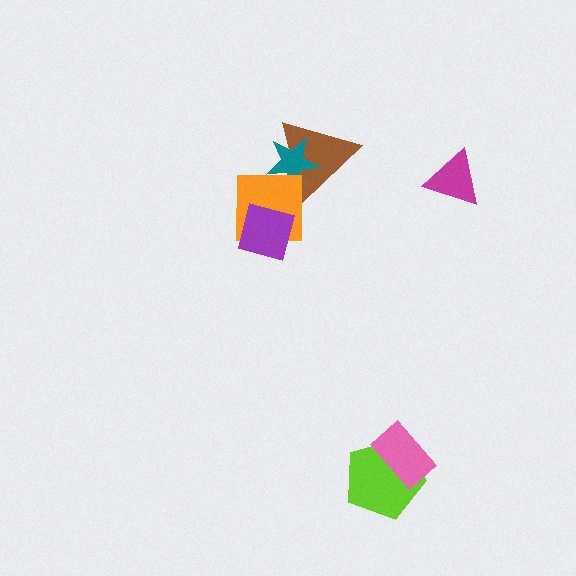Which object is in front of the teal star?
The orange square is in front of the teal star.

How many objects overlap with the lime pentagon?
1 object overlaps with the lime pentagon.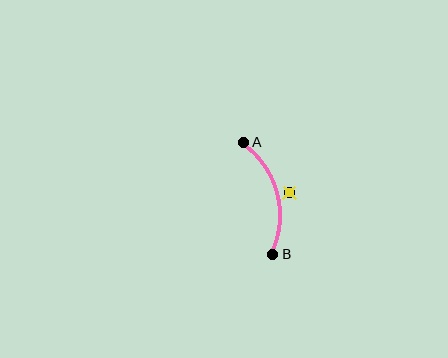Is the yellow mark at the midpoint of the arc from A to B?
No — the yellow mark does not lie on the arc at all. It sits slightly outside the curve.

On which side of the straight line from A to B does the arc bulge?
The arc bulges to the right of the straight line connecting A and B.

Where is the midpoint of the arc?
The arc midpoint is the point on the curve farthest from the straight line joining A and B. It sits to the right of that line.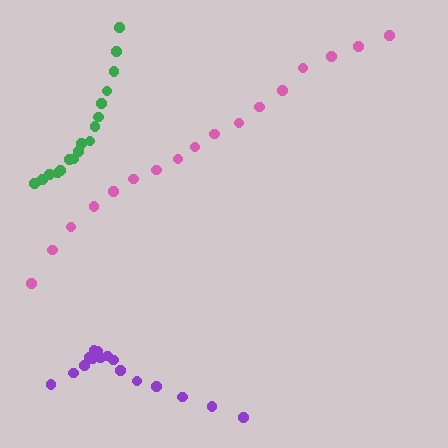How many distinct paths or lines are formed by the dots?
There are 3 distinct paths.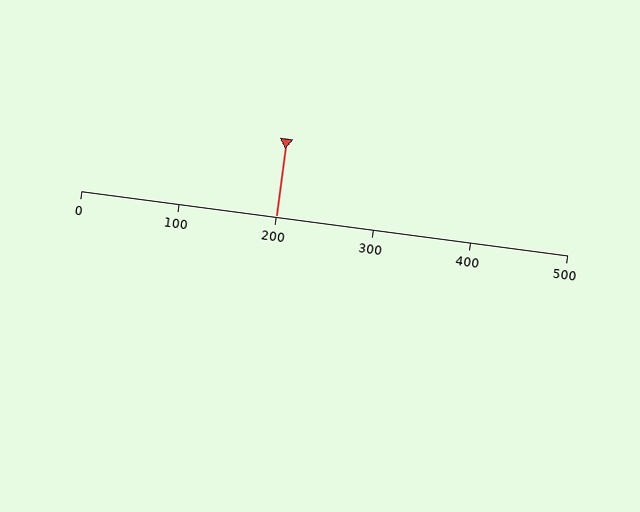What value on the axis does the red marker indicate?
The marker indicates approximately 200.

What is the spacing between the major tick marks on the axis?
The major ticks are spaced 100 apart.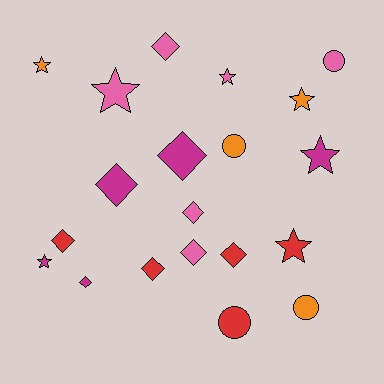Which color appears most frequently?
Pink, with 6 objects.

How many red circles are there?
There is 1 red circle.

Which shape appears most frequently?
Diamond, with 9 objects.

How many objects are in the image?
There are 20 objects.